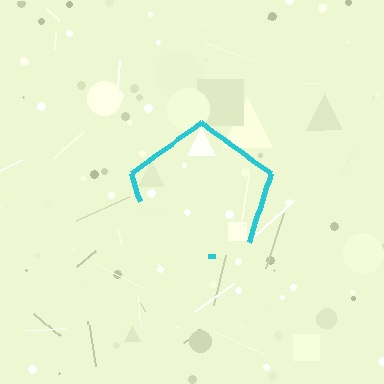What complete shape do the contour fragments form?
The contour fragments form a pentagon.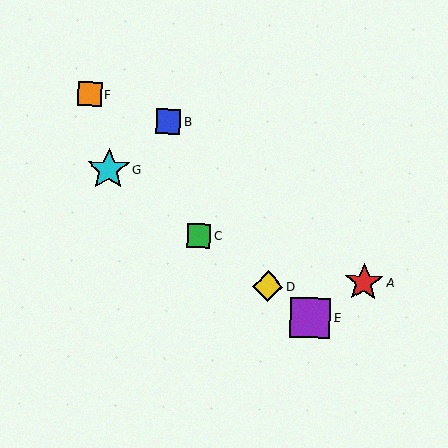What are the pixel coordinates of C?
Object C is at (199, 236).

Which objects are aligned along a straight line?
Objects C, D, E, G are aligned along a straight line.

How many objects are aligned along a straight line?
4 objects (C, D, E, G) are aligned along a straight line.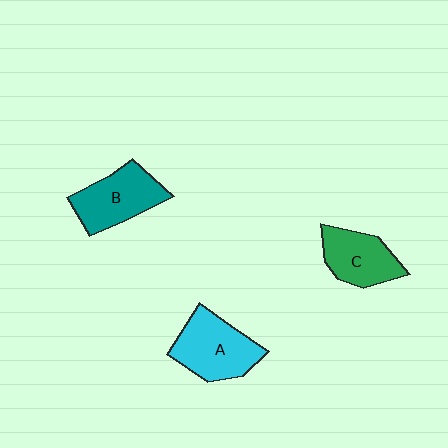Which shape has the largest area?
Shape A (cyan).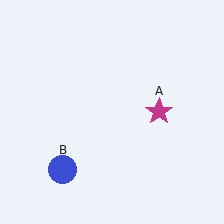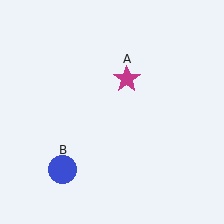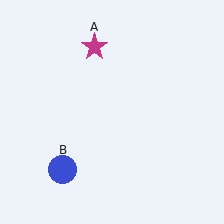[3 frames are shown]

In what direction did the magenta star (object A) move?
The magenta star (object A) moved up and to the left.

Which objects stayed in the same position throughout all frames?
Blue circle (object B) remained stationary.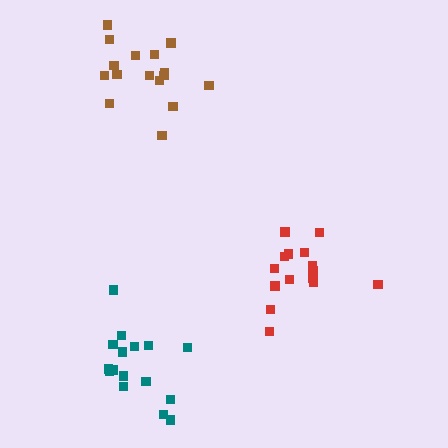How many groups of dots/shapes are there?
There are 3 groups.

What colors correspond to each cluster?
The clusters are colored: red, teal, brown.